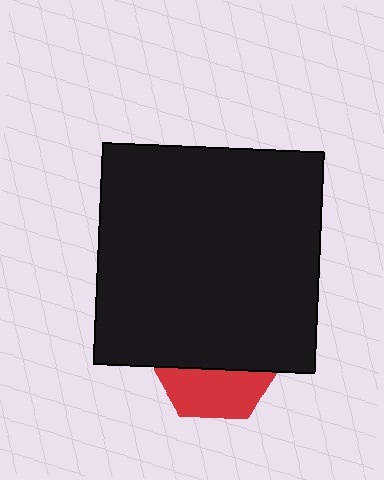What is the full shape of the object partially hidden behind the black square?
The partially hidden object is a red hexagon.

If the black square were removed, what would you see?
You would see the complete red hexagon.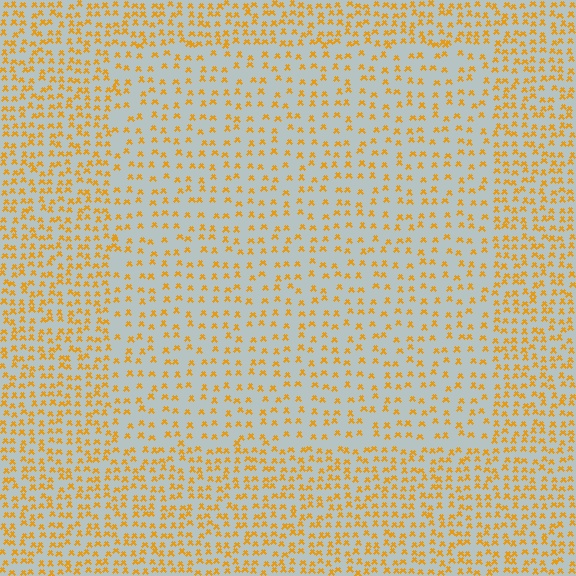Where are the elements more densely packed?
The elements are more densely packed outside the rectangle boundary.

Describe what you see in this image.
The image contains small orange elements arranged at two different densities. A rectangle-shaped region is visible where the elements are less densely packed than the surrounding area.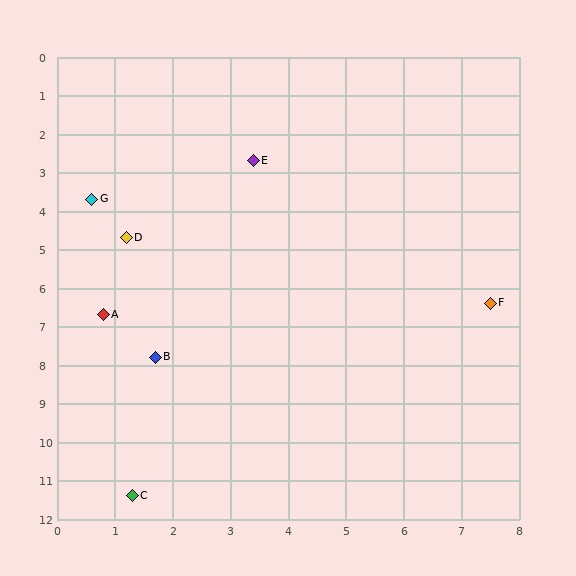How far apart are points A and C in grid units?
Points A and C are about 4.7 grid units apart.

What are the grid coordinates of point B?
Point B is at approximately (1.7, 7.8).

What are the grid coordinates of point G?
Point G is at approximately (0.6, 3.7).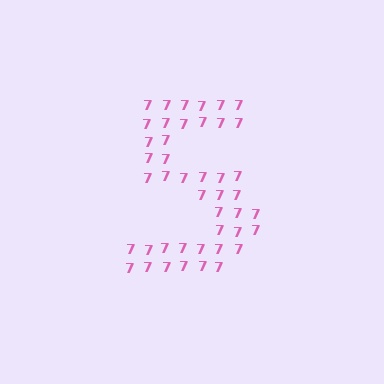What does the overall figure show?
The overall figure shows the digit 5.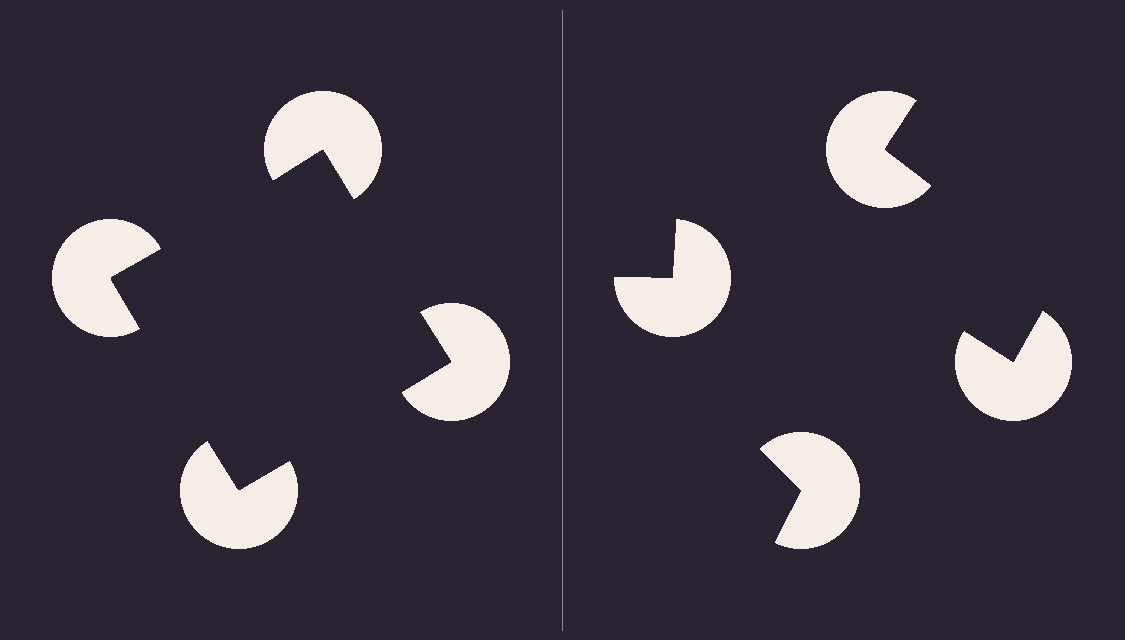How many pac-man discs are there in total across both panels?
8 — 4 on each side.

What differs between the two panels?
The pac-man discs are positioned identically on both sides; only the wedge orientations differ. On the left they align to a square; on the right they are misaligned.